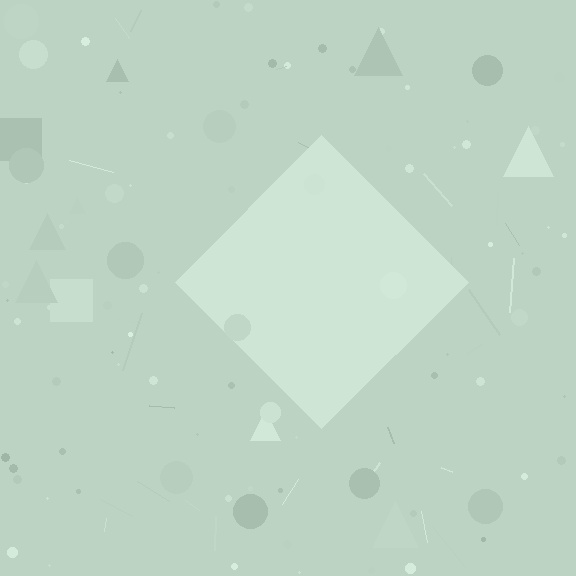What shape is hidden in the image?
A diamond is hidden in the image.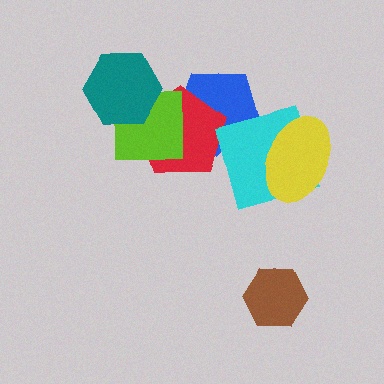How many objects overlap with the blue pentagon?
3 objects overlap with the blue pentagon.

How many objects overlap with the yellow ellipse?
1 object overlaps with the yellow ellipse.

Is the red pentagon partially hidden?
Yes, it is partially covered by another shape.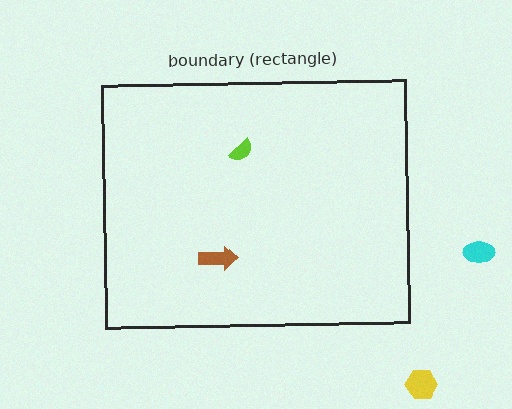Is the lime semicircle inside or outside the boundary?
Inside.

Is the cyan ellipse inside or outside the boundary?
Outside.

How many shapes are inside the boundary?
2 inside, 2 outside.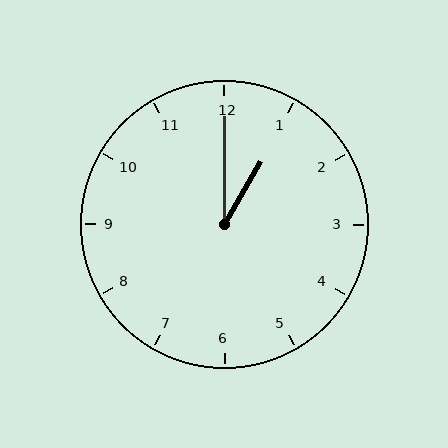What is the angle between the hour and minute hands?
Approximately 30 degrees.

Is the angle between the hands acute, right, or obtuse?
It is acute.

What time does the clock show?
1:00.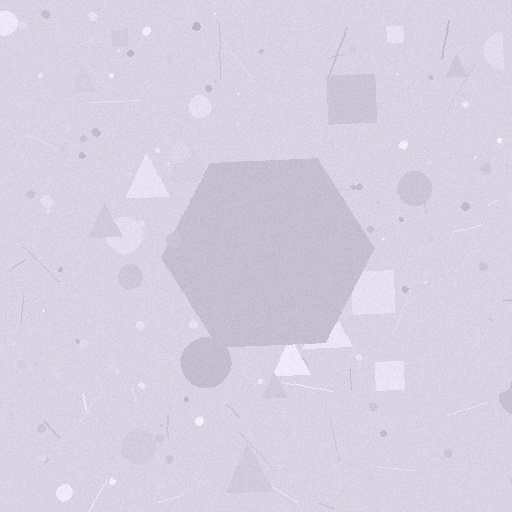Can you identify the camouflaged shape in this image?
The camouflaged shape is a hexagon.